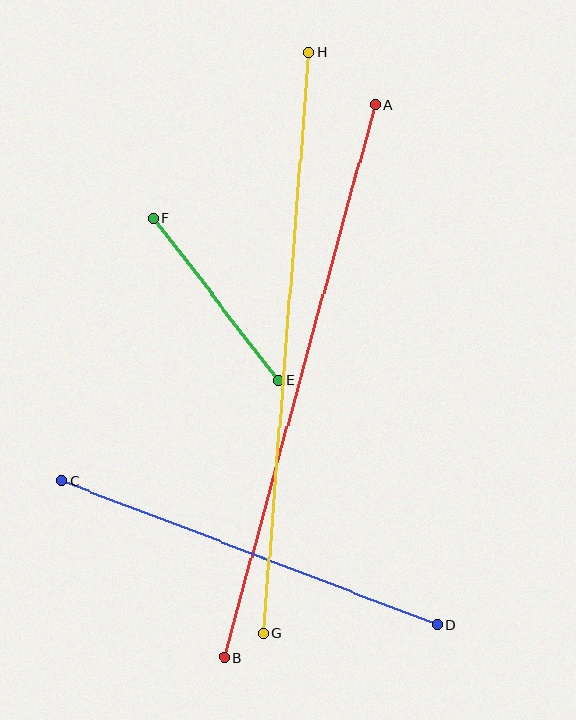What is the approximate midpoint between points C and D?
The midpoint is at approximately (249, 553) pixels.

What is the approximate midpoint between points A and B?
The midpoint is at approximately (300, 381) pixels.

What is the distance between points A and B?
The distance is approximately 573 pixels.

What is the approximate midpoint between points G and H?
The midpoint is at approximately (286, 343) pixels.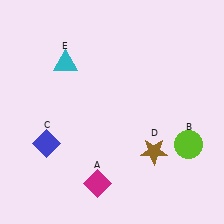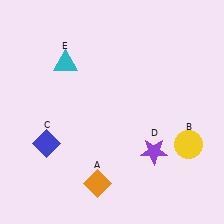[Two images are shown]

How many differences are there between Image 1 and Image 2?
There are 3 differences between the two images.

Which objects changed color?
A changed from magenta to orange. B changed from lime to yellow. D changed from brown to purple.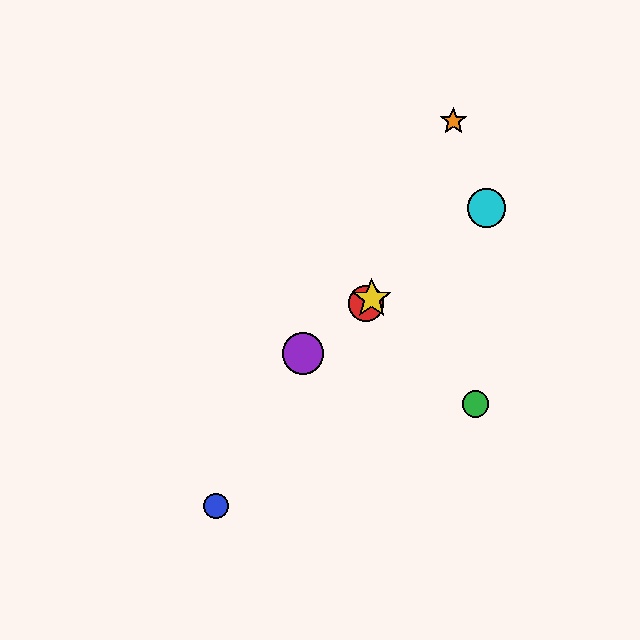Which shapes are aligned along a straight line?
The red circle, the yellow star, the purple circle, the cyan circle are aligned along a straight line.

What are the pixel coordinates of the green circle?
The green circle is at (475, 404).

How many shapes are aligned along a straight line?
4 shapes (the red circle, the yellow star, the purple circle, the cyan circle) are aligned along a straight line.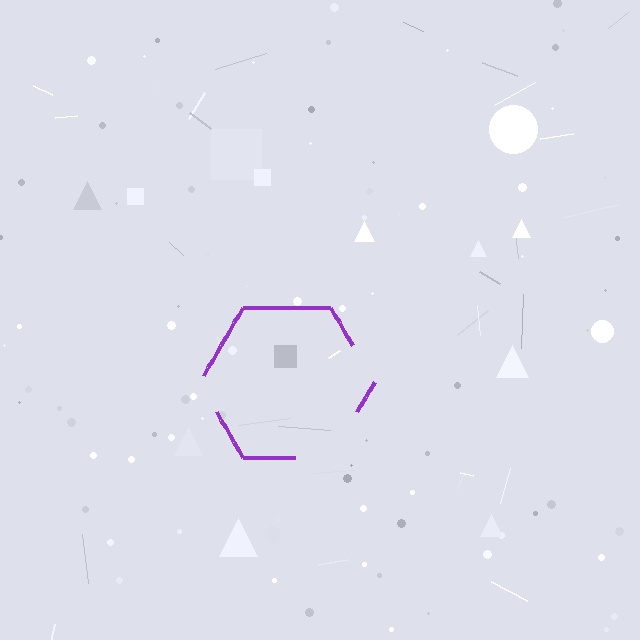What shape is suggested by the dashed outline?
The dashed outline suggests a hexagon.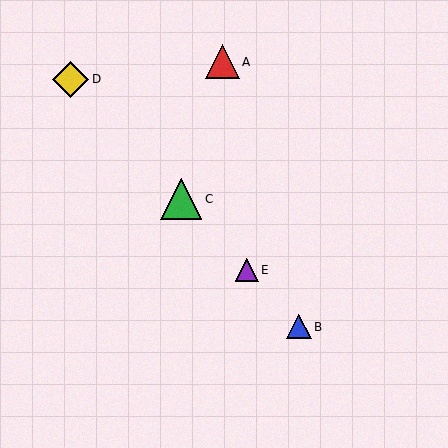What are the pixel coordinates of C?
Object C is at (181, 199).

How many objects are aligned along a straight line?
4 objects (B, C, D, E) are aligned along a straight line.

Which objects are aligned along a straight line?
Objects B, C, D, E are aligned along a straight line.